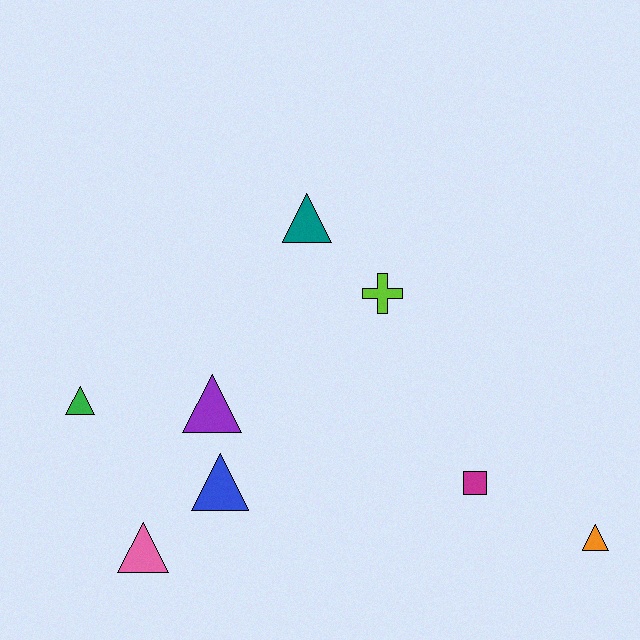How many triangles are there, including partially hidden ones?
There are 6 triangles.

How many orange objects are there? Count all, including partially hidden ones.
There is 1 orange object.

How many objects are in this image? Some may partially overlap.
There are 8 objects.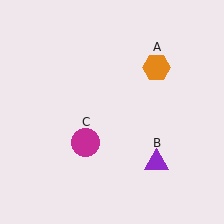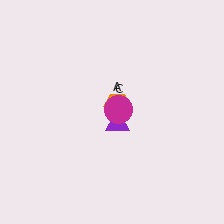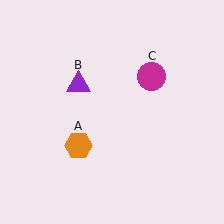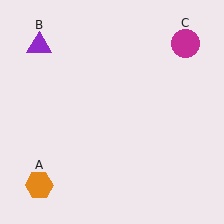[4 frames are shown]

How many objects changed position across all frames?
3 objects changed position: orange hexagon (object A), purple triangle (object B), magenta circle (object C).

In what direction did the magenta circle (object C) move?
The magenta circle (object C) moved up and to the right.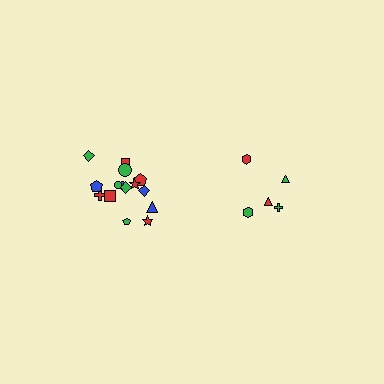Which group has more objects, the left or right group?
The left group.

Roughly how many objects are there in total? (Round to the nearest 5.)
Roughly 20 objects in total.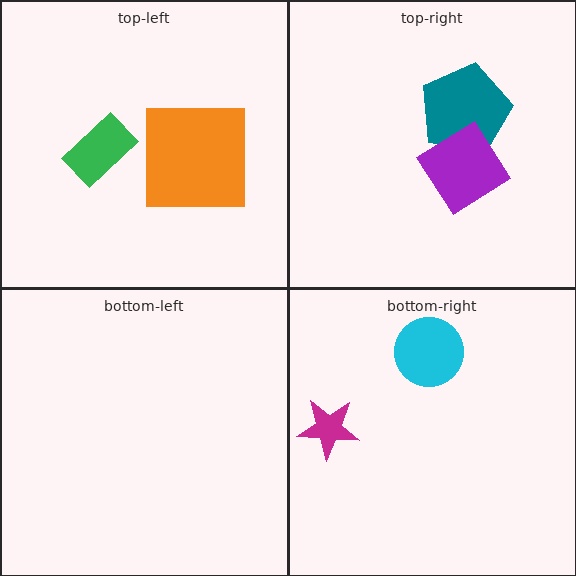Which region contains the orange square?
The top-left region.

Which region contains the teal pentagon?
The top-right region.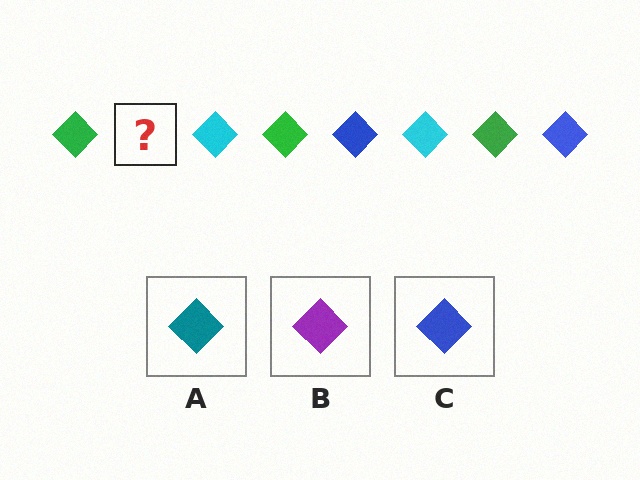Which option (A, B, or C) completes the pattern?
C.